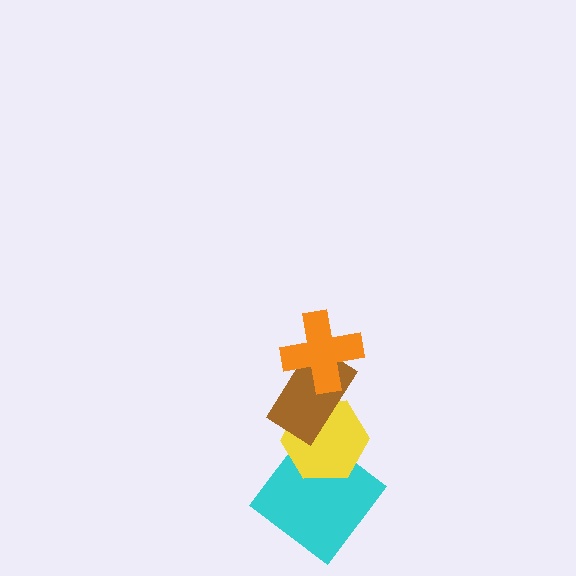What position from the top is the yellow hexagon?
The yellow hexagon is 3rd from the top.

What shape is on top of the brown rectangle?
The orange cross is on top of the brown rectangle.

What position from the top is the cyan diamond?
The cyan diamond is 4th from the top.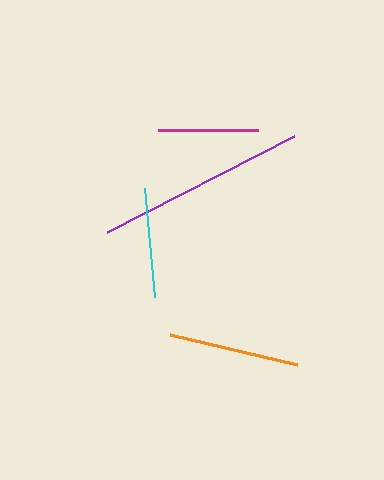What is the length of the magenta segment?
The magenta segment is approximately 100 pixels long.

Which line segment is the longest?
The purple line is the longest at approximately 210 pixels.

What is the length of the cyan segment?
The cyan segment is approximately 110 pixels long.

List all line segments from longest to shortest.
From longest to shortest: purple, orange, cyan, magenta.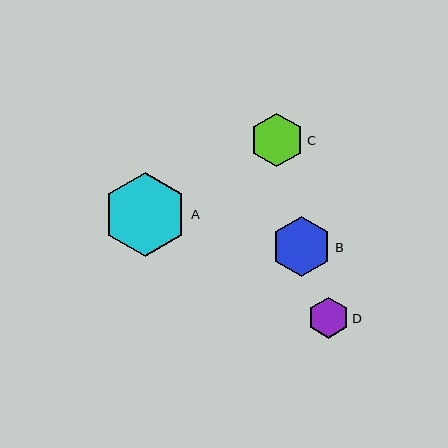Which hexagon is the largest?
Hexagon A is the largest with a size of approximately 84 pixels.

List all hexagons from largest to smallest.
From largest to smallest: A, B, C, D.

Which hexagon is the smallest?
Hexagon D is the smallest with a size of approximately 41 pixels.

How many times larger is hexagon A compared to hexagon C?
Hexagon A is approximately 1.6 times the size of hexagon C.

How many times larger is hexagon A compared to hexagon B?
Hexagon A is approximately 1.4 times the size of hexagon B.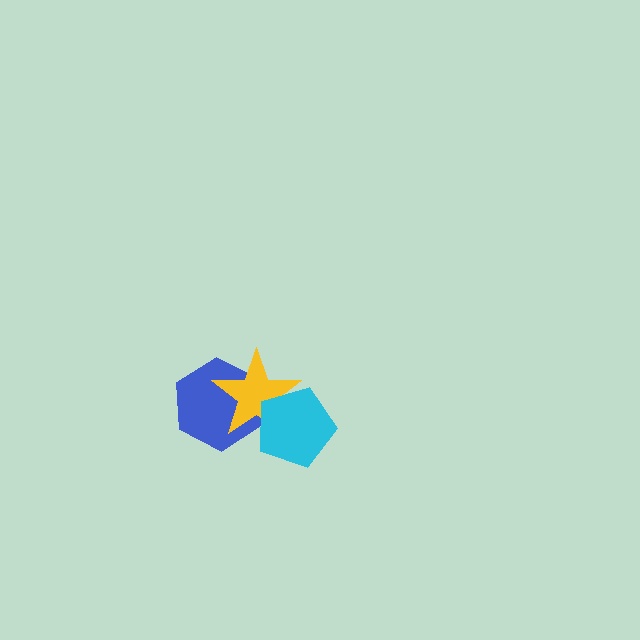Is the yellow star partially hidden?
Yes, it is partially covered by another shape.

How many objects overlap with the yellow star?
2 objects overlap with the yellow star.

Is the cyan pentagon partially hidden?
No, no other shape covers it.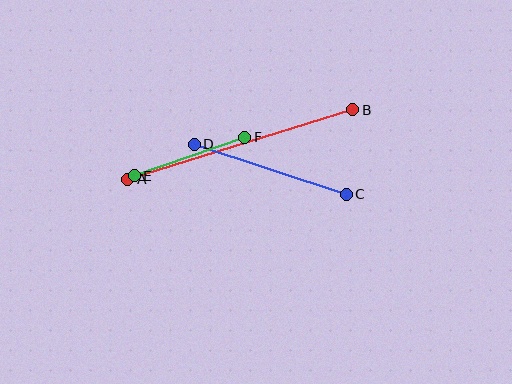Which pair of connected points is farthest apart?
Points A and B are farthest apart.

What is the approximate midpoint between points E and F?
The midpoint is at approximately (189, 157) pixels.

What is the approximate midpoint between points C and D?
The midpoint is at approximately (270, 169) pixels.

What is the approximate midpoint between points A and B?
The midpoint is at approximately (240, 145) pixels.